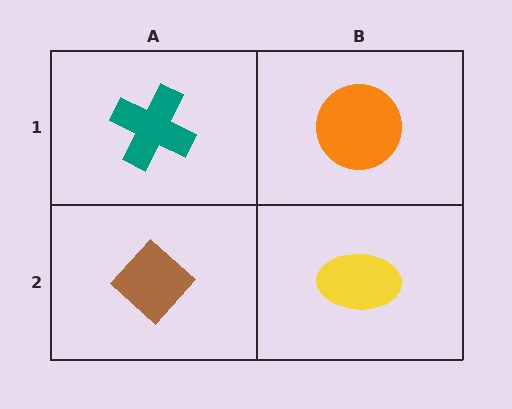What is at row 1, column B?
An orange circle.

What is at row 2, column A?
A brown diamond.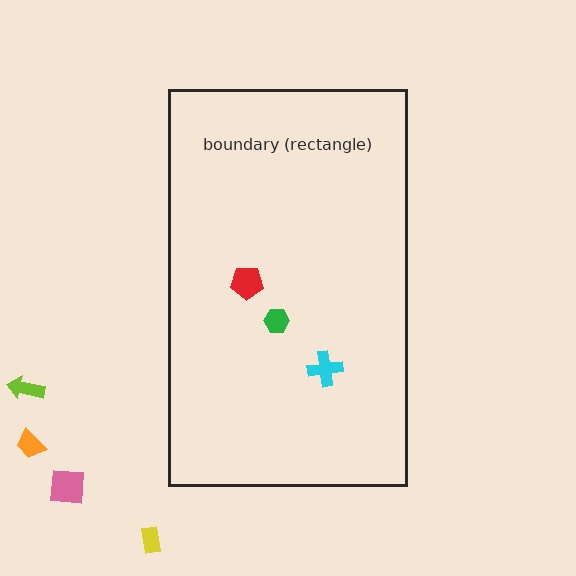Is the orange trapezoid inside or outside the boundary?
Outside.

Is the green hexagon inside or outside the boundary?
Inside.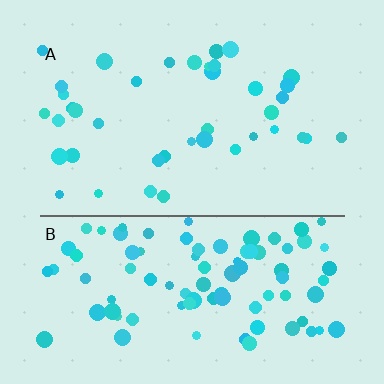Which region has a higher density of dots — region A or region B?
B (the bottom).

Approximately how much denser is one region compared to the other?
Approximately 2.4× — region B over region A.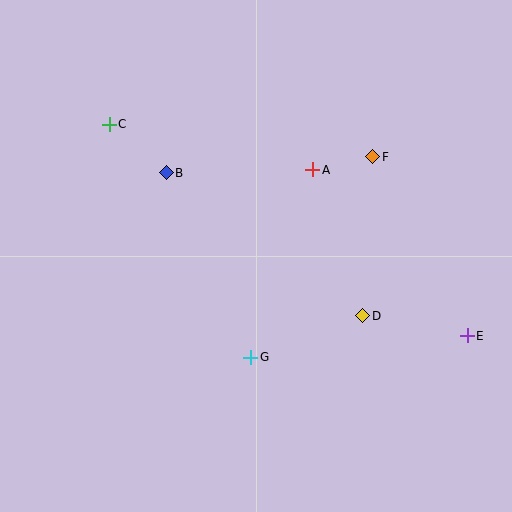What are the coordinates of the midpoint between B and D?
The midpoint between B and D is at (265, 244).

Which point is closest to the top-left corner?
Point C is closest to the top-left corner.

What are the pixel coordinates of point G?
Point G is at (251, 357).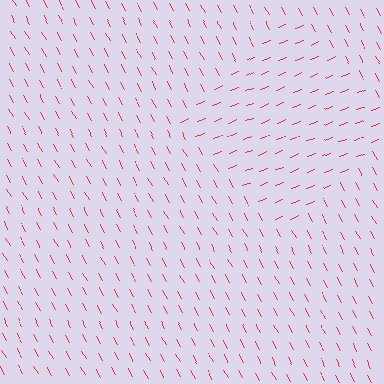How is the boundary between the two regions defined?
The boundary is defined purely by a change in line orientation (approximately 82 degrees difference). All lines are the same color and thickness.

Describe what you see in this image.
The image is filled with small red line segments. A diamond region in the image has lines oriented differently from the surrounding lines, creating a visible texture boundary.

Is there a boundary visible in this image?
Yes, there is a texture boundary formed by a change in line orientation.